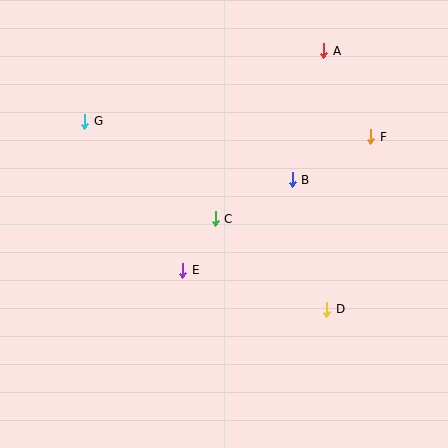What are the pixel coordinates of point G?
Point G is at (85, 121).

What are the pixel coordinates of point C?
Point C is at (215, 219).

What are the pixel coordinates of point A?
Point A is at (324, 51).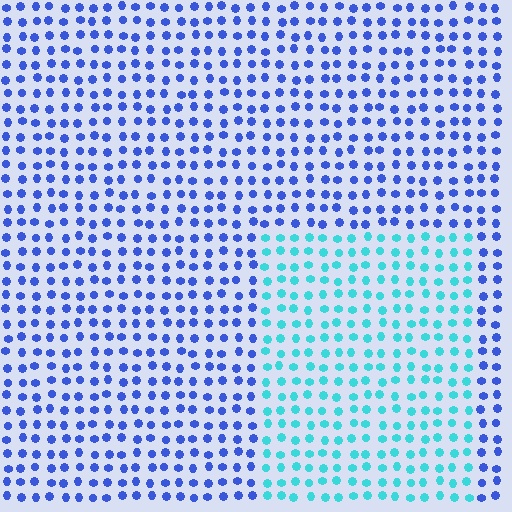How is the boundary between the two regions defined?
The boundary is defined purely by a slight shift in hue (about 49 degrees). Spacing, size, and orientation are identical on both sides.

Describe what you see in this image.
The image is filled with small blue elements in a uniform arrangement. A rectangle-shaped region is visible where the elements are tinted to a slightly different hue, forming a subtle color boundary.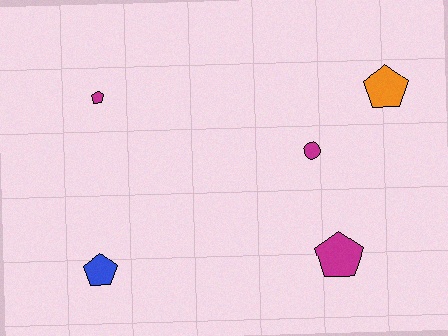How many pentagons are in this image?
There are 4 pentagons.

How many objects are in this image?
There are 5 objects.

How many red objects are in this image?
There are no red objects.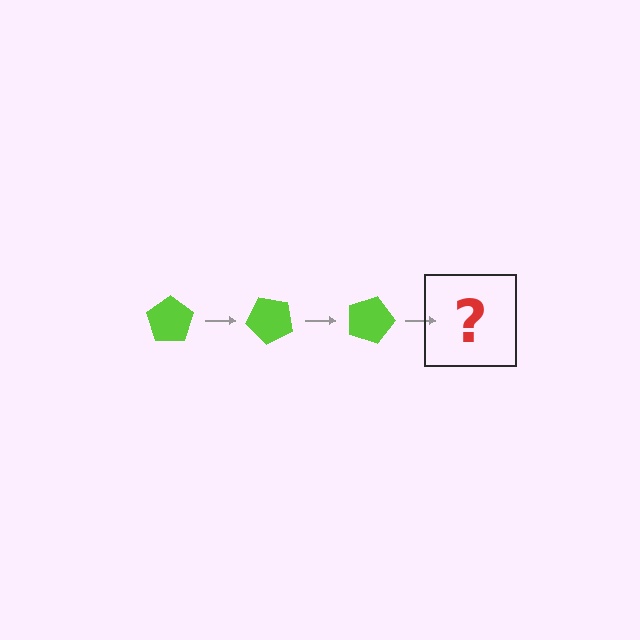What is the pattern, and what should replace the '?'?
The pattern is that the pentagon rotates 45 degrees each step. The '?' should be a lime pentagon rotated 135 degrees.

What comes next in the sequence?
The next element should be a lime pentagon rotated 135 degrees.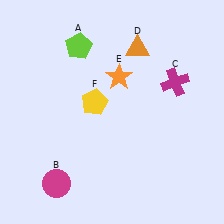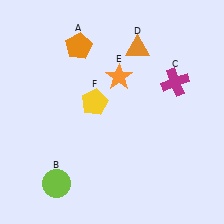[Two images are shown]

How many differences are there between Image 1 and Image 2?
There are 2 differences between the two images.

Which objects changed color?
A changed from lime to orange. B changed from magenta to lime.